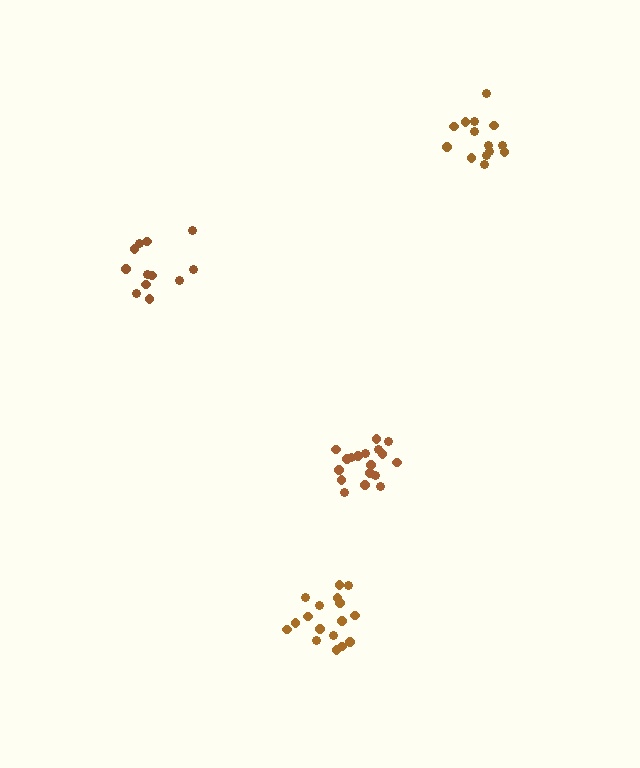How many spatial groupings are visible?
There are 4 spatial groupings.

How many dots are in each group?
Group 1: 18 dots, Group 2: 14 dots, Group 3: 17 dots, Group 4: 12 dots (61 total).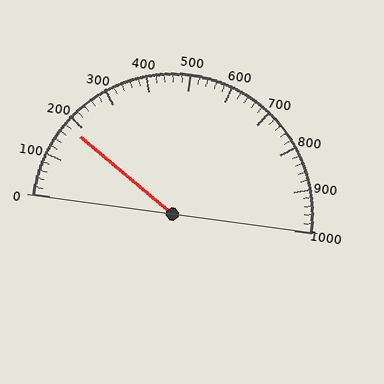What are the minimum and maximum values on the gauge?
The gauge ranges from 0 to 1000.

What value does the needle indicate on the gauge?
The needle indicates approximately 180.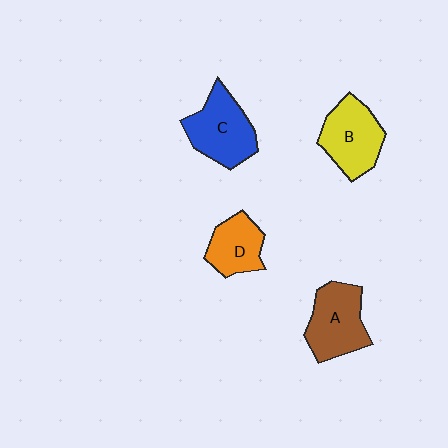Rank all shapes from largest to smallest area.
From largest to smallest: C (blue), A (brown), B (yellow), D (orange).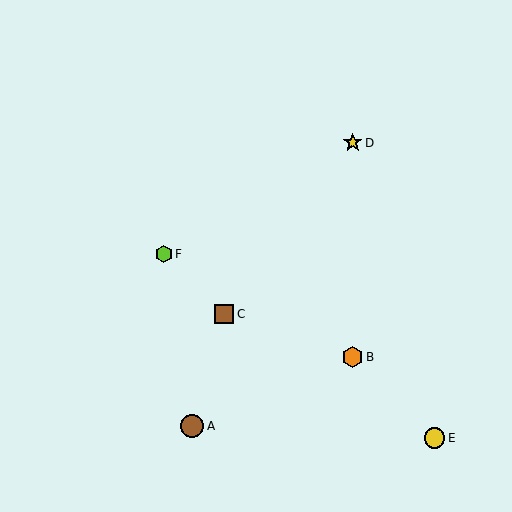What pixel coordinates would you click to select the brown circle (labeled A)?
Click at (192, 426) to select the brown circle A.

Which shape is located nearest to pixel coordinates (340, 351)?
The orange hexagon (labeled B) at (353, 357) is nearest to that location.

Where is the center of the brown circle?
The center of the brown circle is at (192, 426).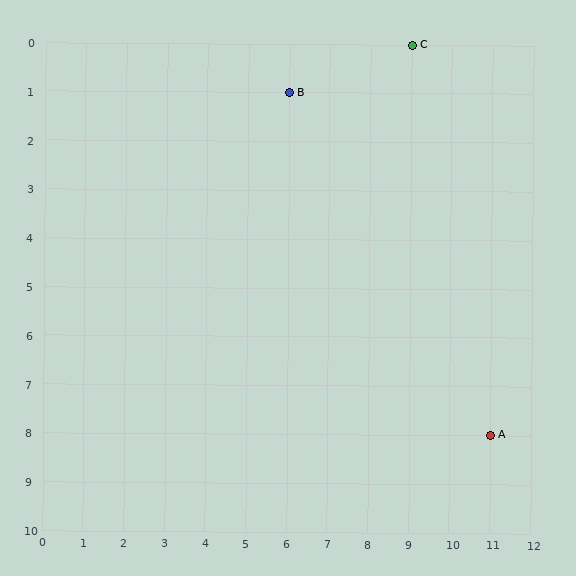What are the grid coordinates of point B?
Point B is at grid coordinates (6, 1).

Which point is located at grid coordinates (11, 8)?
Point A is at (11, 8).